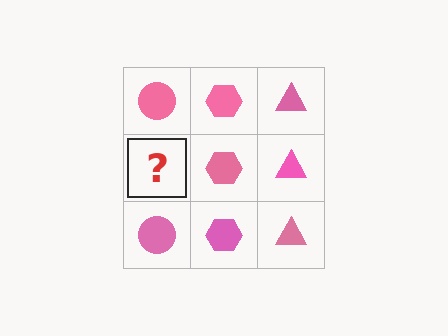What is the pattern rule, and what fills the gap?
The rule is that each column has a consistent shape. The gap should be filled with a pink circle.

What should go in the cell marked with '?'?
The missing cell should contain a pink circle.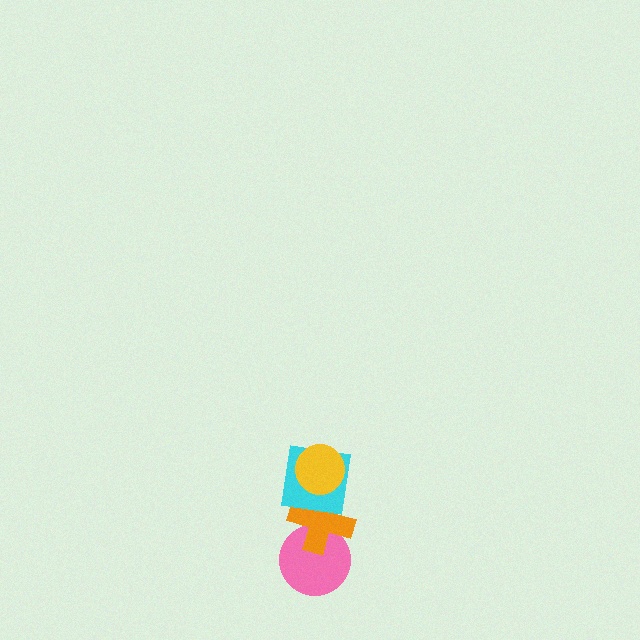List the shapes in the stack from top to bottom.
From top to bottom: the yellow circle, the cyan square, the orange cross, the pink circle.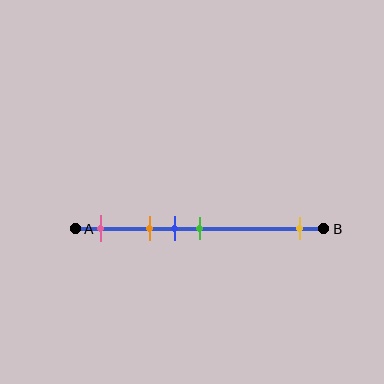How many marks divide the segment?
There are 5 marks dividing the segment.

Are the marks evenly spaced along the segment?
No, the marks are not evenly spaced.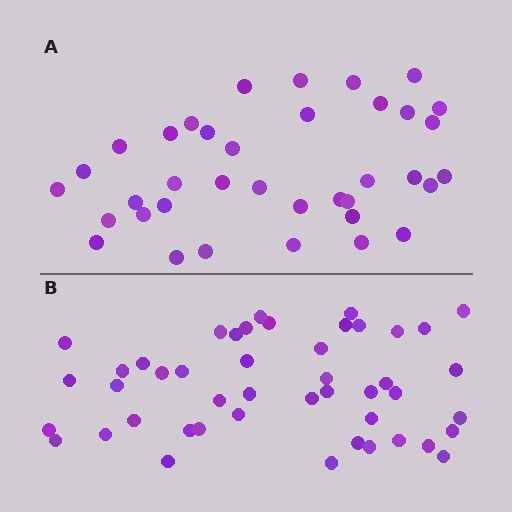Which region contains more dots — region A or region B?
Region B (the bottom region) has more dots.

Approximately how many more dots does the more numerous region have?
Region B has roughly 8 or so more dots than region A.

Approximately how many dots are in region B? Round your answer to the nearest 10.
About 50 dots. (The exact count is 46, which rounds to 50.)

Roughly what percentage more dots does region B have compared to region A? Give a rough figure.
About 25% more.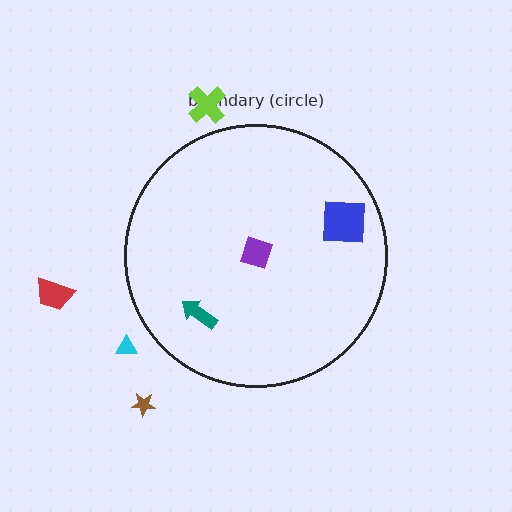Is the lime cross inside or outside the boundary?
Outside.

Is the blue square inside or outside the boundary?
Inside.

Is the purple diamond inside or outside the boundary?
Inside.